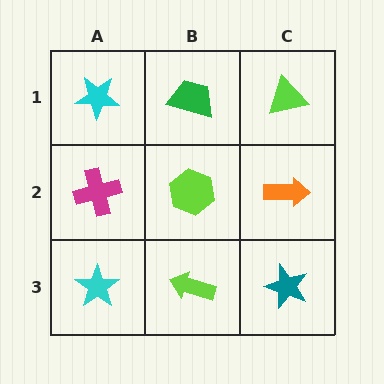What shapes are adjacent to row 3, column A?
A magenta cross (row 2, column A), a lime arrow (row 3, column B).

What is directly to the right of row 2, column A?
A lime hexagon.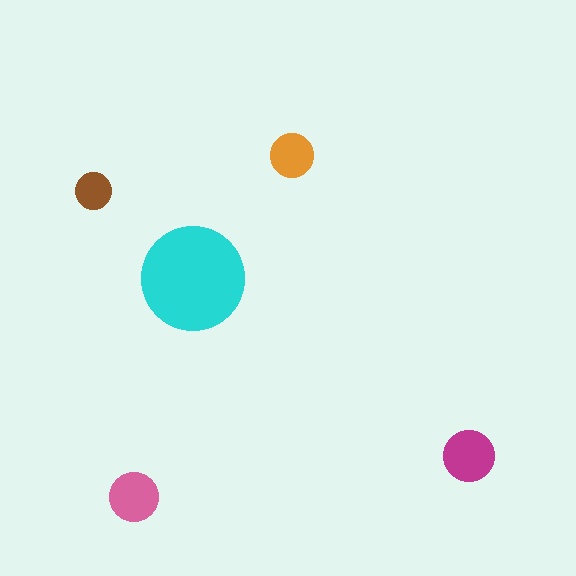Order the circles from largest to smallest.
the cyan one, the magenta one, the pink one, the orange one, the brown one.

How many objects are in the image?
There are 5 objects in the image.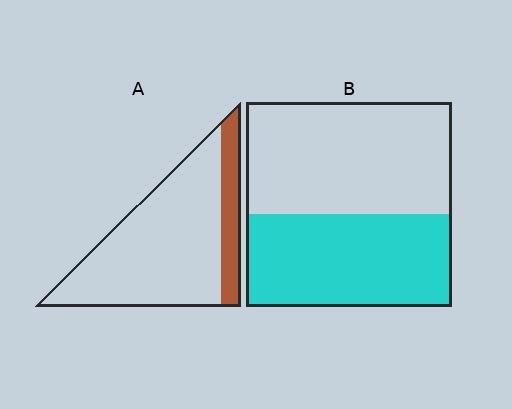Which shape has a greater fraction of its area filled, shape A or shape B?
Shape B.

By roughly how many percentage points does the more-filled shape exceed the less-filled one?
By roughly 25 percentage points (B over A).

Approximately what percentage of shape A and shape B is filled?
A is approximately 20% and B is approximately 45%.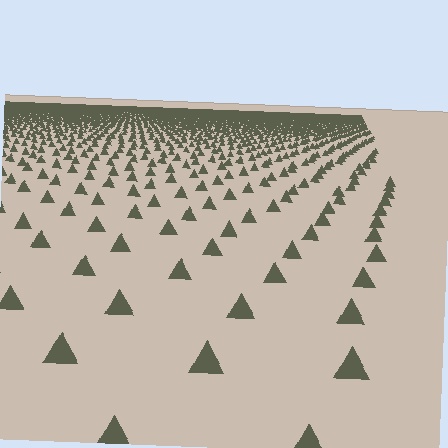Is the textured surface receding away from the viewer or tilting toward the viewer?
The surface is receding away from the viewer. Texture elements get smaller and denser toward the top.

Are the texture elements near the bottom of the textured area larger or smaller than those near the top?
Larger. Near the bottom, elements are closer to the viewer and appear at a bigger on-screen size.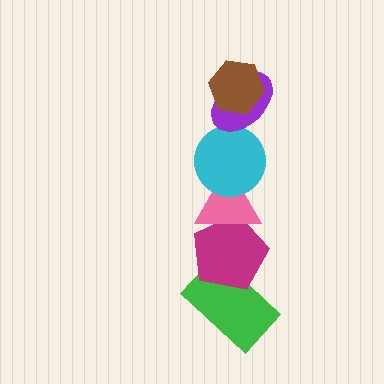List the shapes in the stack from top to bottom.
From top to bottom: the brown hexagon, the purple ellipse, the cyan circle, the pink triangle, the magenta pentagon, the green rectangle.